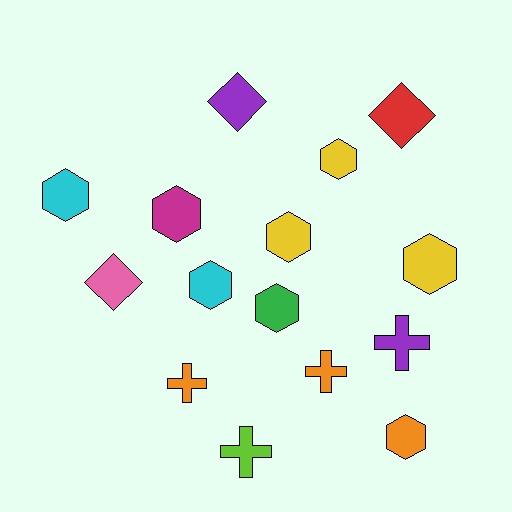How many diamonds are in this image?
There are 3 diamonds.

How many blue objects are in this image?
There are no blue objects.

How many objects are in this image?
There are 15 objects.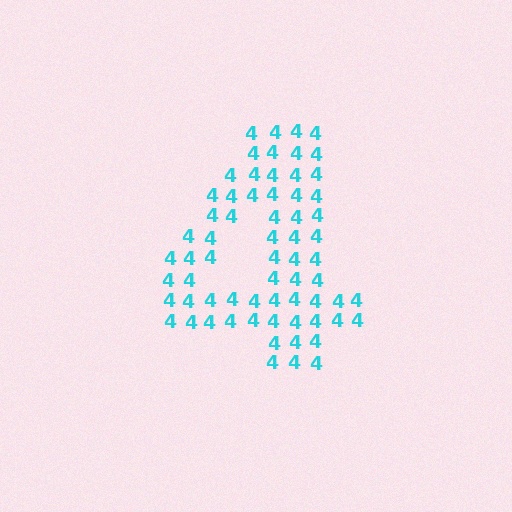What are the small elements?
The small elements are digit 4's.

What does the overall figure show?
The overall figure shows the digit 4.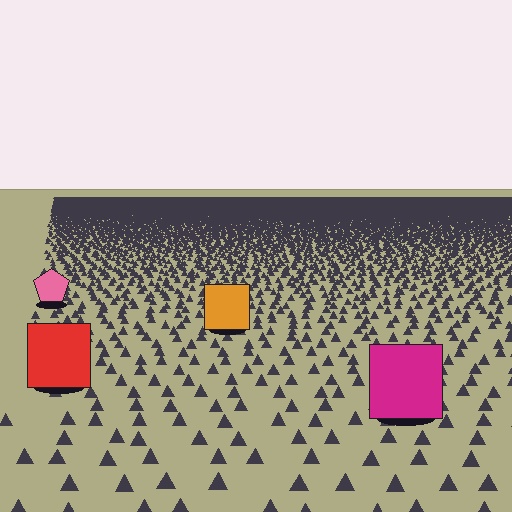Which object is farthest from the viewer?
The pink pentagon is farthest from the viewer. It appears smaller and the ground texture around it is denser.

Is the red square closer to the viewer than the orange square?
Yes. The red square is closer — you can tell from the texture gradient: the ground texture is coarser near it.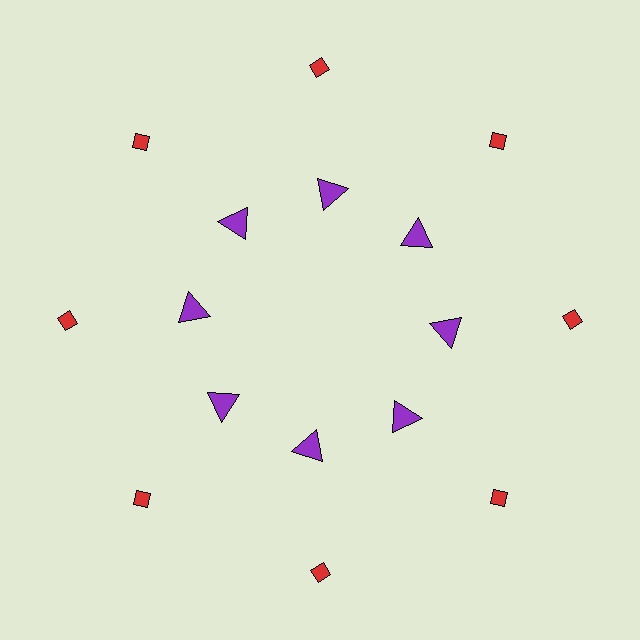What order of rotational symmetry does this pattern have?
This pattern has 8-fold rotational symmetry.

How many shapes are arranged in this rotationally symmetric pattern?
There are 16 shapes, arranged in 8 groups of 2.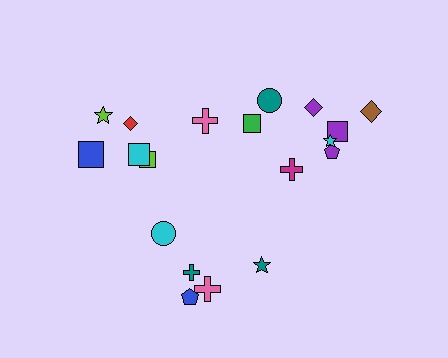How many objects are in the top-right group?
There are 8 objects.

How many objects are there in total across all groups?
There are 19 objects.